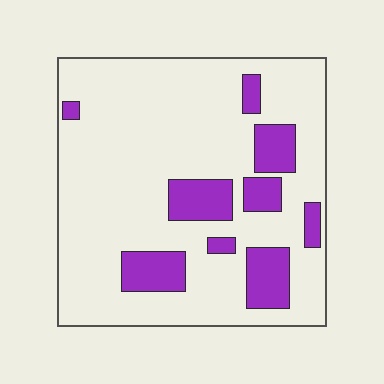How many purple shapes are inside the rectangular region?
9.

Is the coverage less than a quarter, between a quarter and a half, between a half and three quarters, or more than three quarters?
Less than a quarter.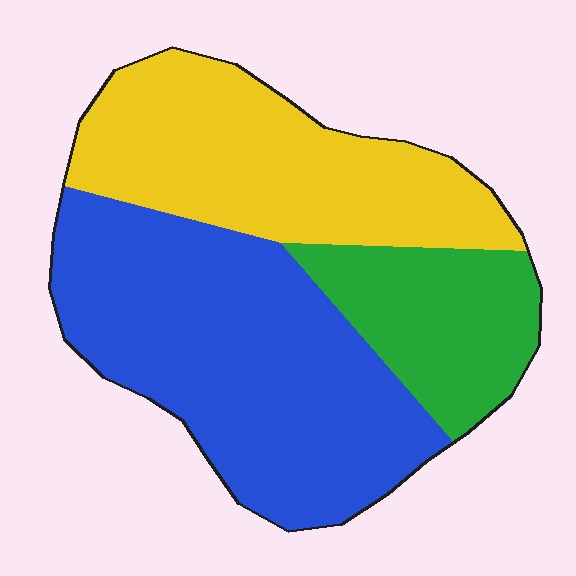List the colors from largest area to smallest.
From largest to smallest: blue, yellow, green.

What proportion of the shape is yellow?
Yellow takes up about one third (1/3) of the shape.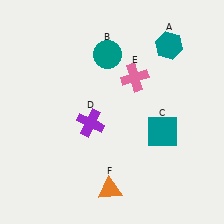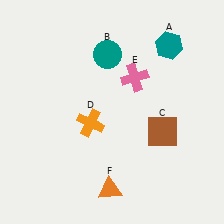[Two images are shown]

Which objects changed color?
C changed from teal to brown. D changed from purple to orange.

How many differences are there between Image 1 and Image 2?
There are 2 differences between the two images.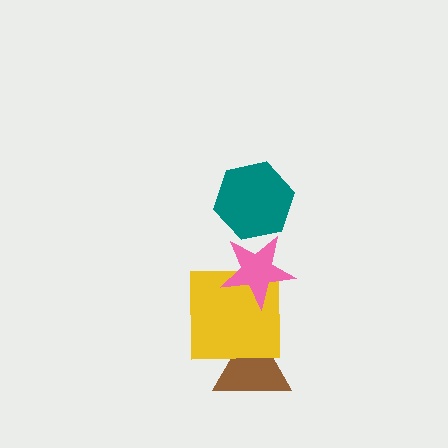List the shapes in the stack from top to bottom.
From top to bottom: the teal hexagon, the pink star, the yellow square, the brown triangle.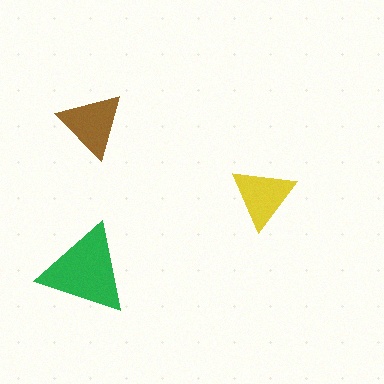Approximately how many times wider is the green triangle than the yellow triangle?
About 1.5 times wider.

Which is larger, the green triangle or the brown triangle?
The green one.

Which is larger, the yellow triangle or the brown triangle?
The brown one.